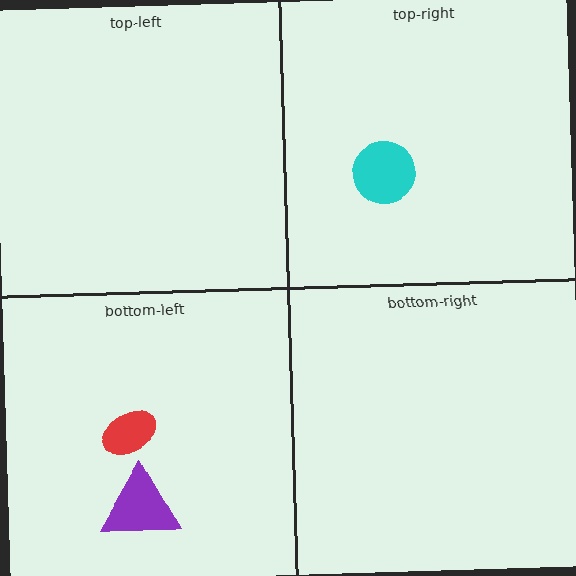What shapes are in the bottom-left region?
The red ellipse, the purple triangle.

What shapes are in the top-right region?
The cyan circle.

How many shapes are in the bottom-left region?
2.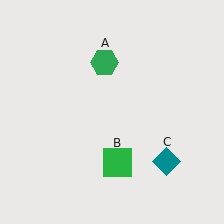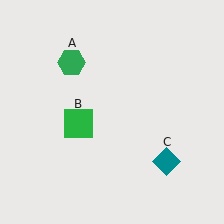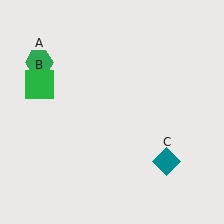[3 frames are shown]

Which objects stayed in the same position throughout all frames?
Teal diamond (object C) remained stationary.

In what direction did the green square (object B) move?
The green square (object B) moved up and to the left.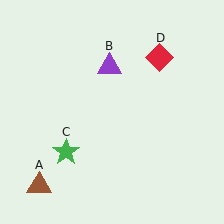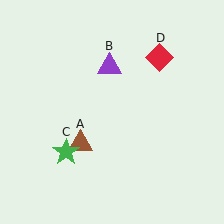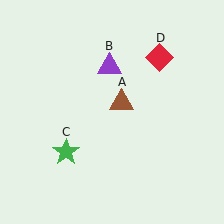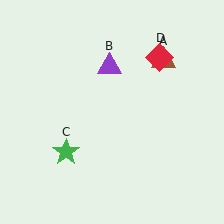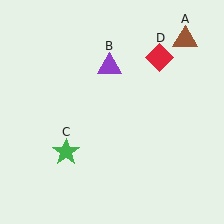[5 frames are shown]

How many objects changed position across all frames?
1 object changed position: brown triangle (object A).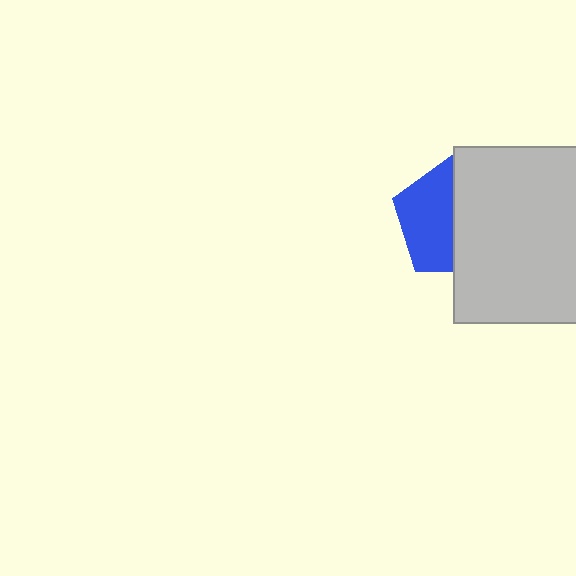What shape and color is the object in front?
The object in front is a light gray square.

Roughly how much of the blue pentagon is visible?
About half of it is visible (roughly 49%).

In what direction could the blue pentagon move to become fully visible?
The blue pentagon could move left. That would shift it out from behind the light gray square entirely.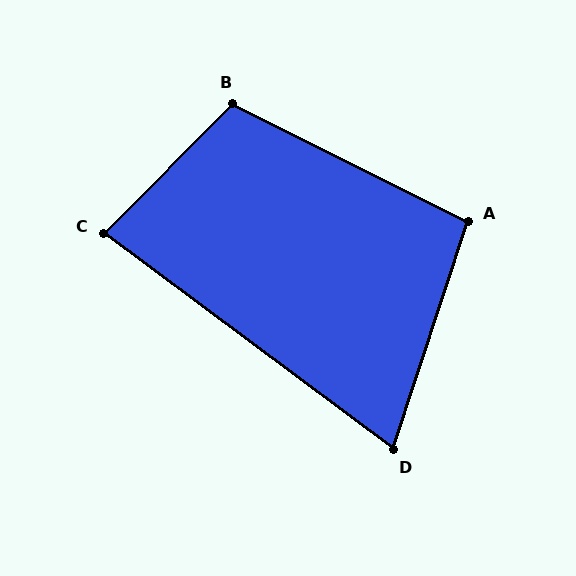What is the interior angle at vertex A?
Approximately 98 degrees (obtuse).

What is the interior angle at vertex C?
Approximately 82 degrees (acute).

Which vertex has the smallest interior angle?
D, at approximately 72 degrees.